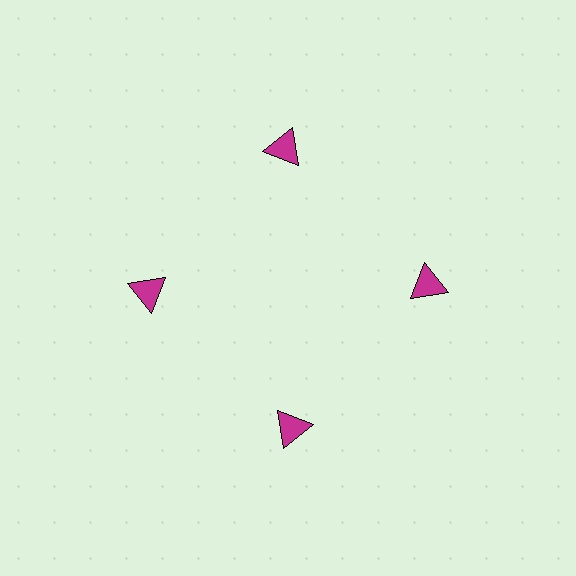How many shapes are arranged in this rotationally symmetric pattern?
There are 4 shapes, arranged in 4 groups of 1.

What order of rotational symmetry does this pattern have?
This pattern has 4-fold rotational symmetry.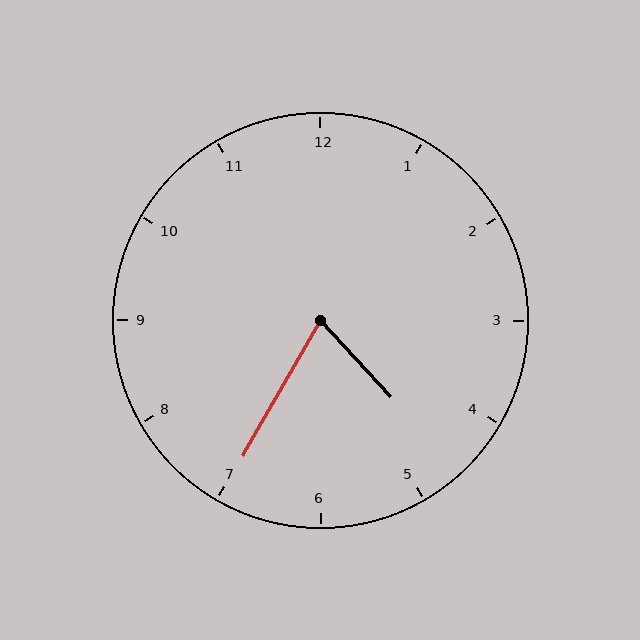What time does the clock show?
4:35.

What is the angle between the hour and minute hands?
Approximately 72 degrees.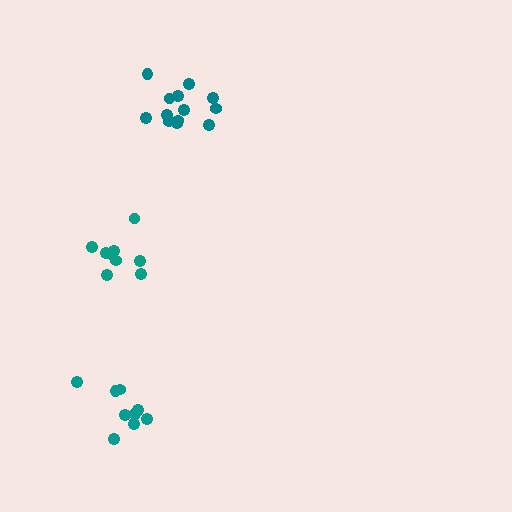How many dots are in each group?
Group 1: 9 dots, Group 2: 9 dots, Group 3: 13 dots (31 total).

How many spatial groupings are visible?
There are 3 spatial groupings.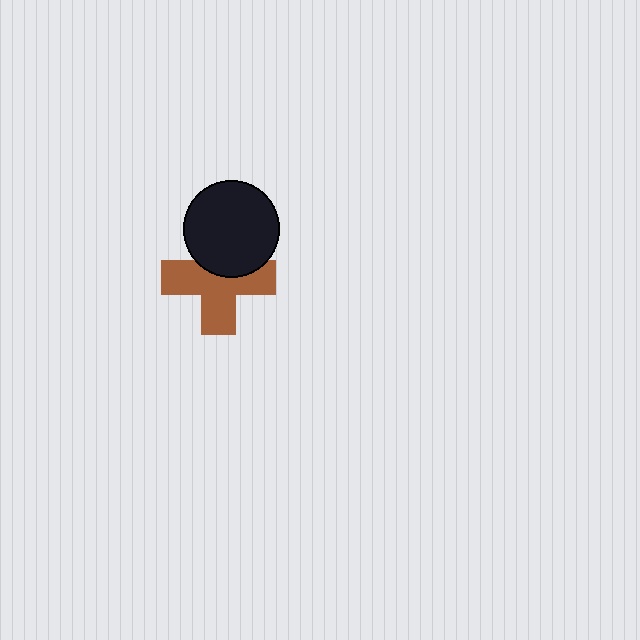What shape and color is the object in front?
The object in front is a black circle.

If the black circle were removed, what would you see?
You would see the complete brown cross.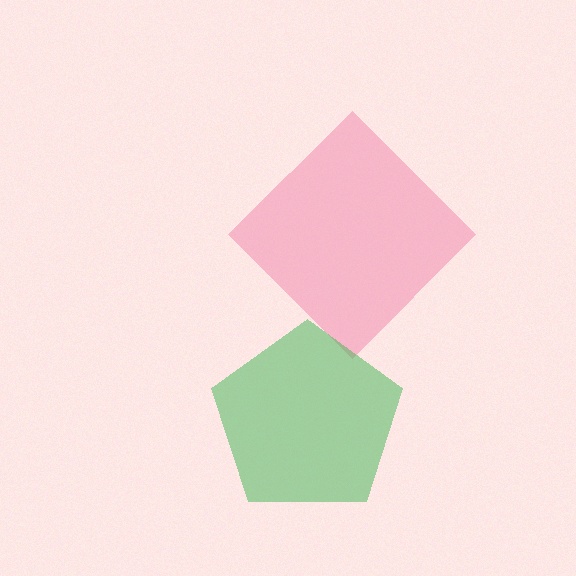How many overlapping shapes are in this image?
There are 2 overlapping shapes in the image.